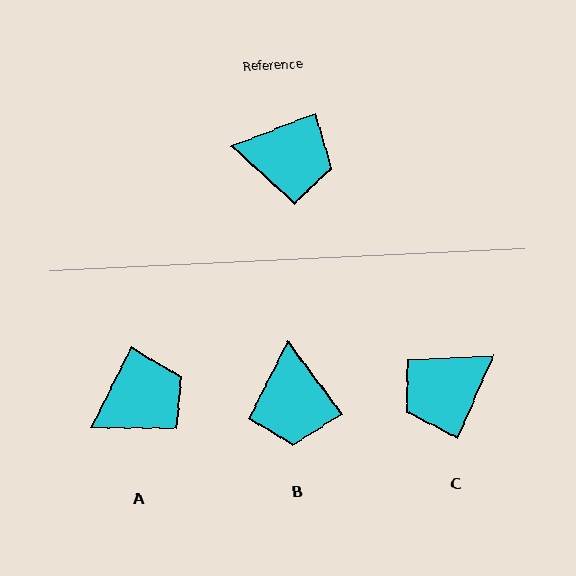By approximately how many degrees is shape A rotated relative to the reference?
Approximately 42 degrees counter-clockwise.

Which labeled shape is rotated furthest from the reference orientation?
C, about 135 degrees away.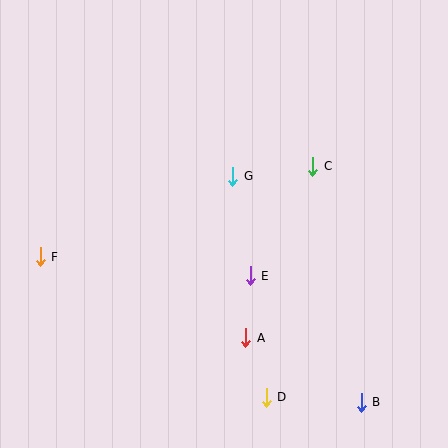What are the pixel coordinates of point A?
Point A is at (246, 338).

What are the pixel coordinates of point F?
Point F is at (40, 257).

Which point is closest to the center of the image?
Point G at (233, 176) is closest to the center.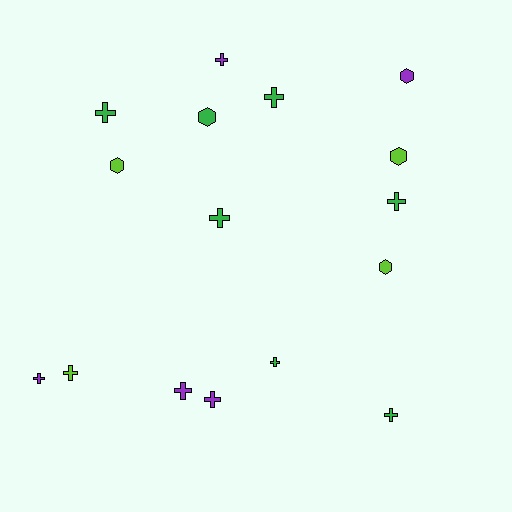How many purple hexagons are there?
There is 1 purple hexagon.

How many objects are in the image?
There are 16 objects.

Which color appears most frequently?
Green, with 7 objects.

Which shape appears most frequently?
Cross, with 11 objects.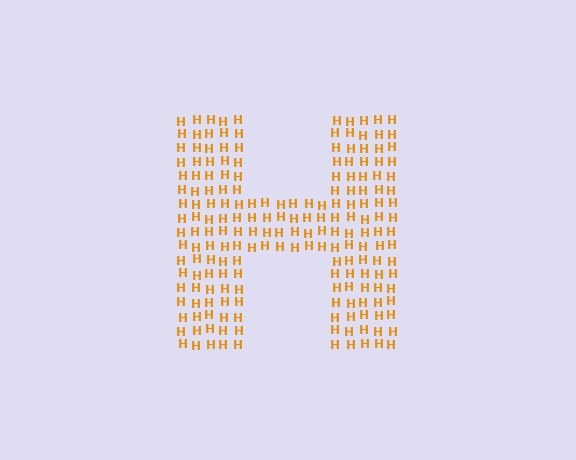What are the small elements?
The small elements are letter H's.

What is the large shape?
The large shape is the letter H.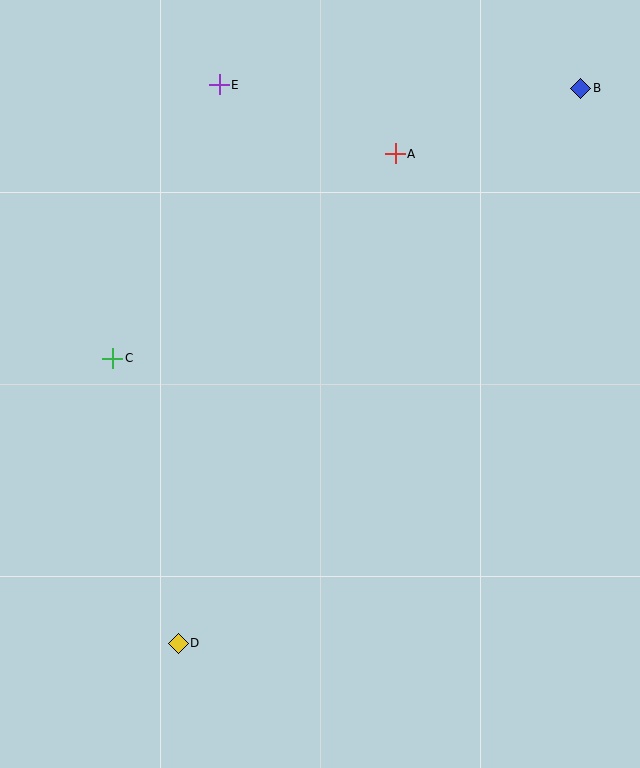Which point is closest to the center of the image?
Point C at (113, 358) is closest to the center.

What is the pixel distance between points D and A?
The distance between D and A is 536 pixels.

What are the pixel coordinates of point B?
Point B is at (581, 88).